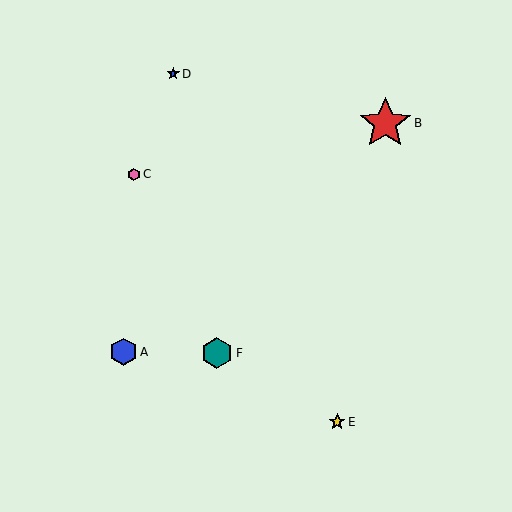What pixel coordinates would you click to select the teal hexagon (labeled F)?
Click at (217, 353) to select the teal hexagon F.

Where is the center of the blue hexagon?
The center of the blue hexagon is at (123, 352).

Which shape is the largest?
The red star (labeled B) is the largest.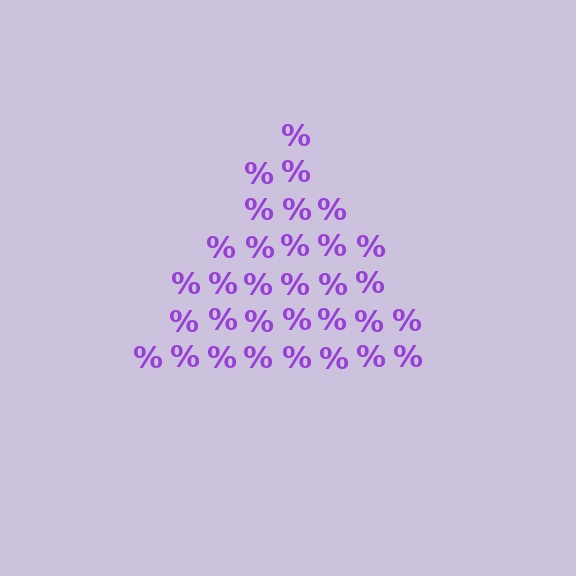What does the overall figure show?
The overall figure shows a triangle.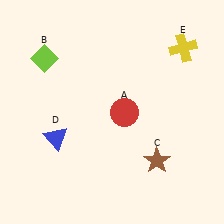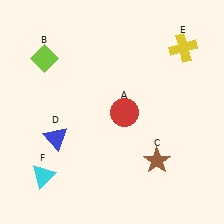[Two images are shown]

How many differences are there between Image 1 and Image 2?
There is 1 difference between the two images.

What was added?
A cyan triangle (F) was added in Image 2.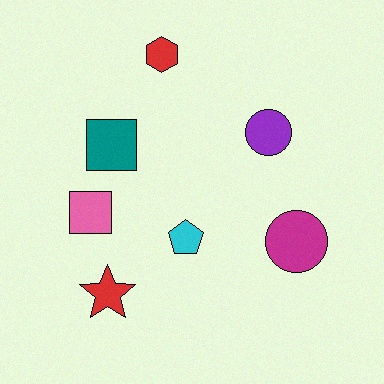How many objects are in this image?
There are 7 objects.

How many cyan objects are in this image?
There is 1 cyan object.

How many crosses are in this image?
There are no crosses.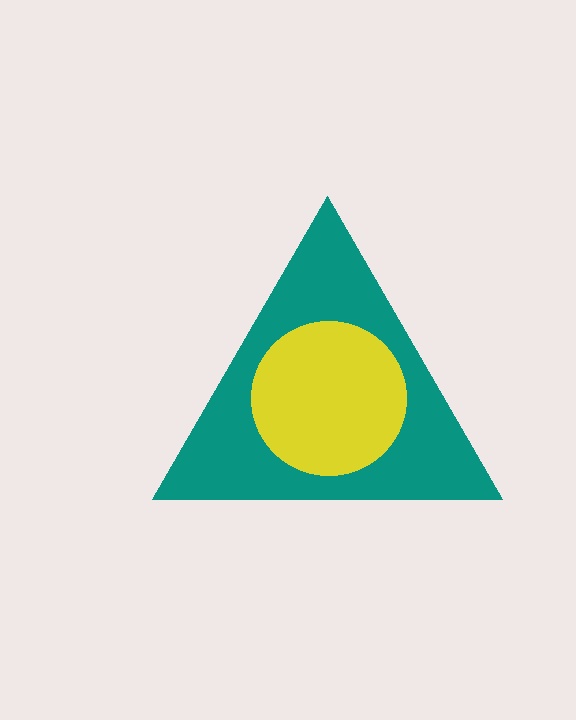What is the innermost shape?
The yellow circle.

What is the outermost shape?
The teal triangle.